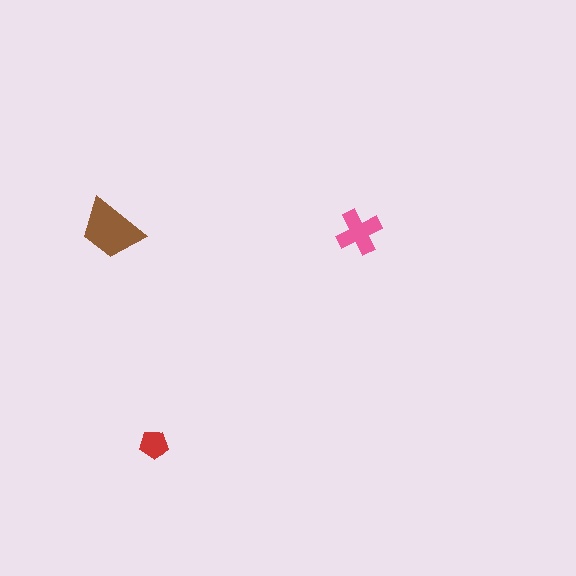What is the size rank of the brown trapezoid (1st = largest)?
1st.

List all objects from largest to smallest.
The brown trapezoid, the pink cross, the red pentagon.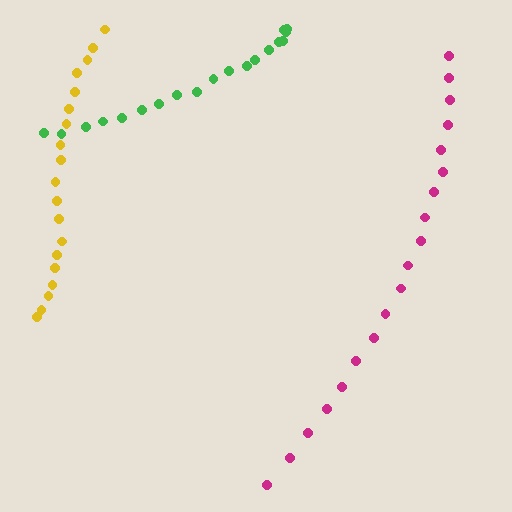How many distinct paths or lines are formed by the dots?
There are 3 distinct paths.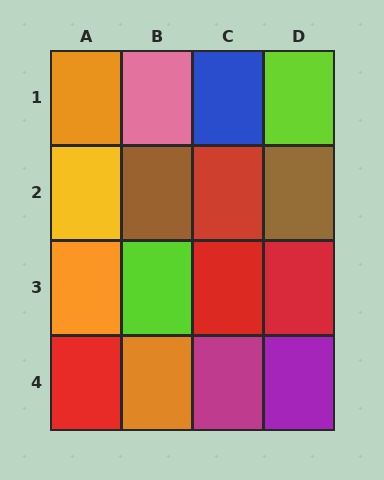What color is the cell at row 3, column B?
Lime.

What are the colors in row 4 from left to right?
Red, orange, magenta, purple.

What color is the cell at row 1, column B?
Pink.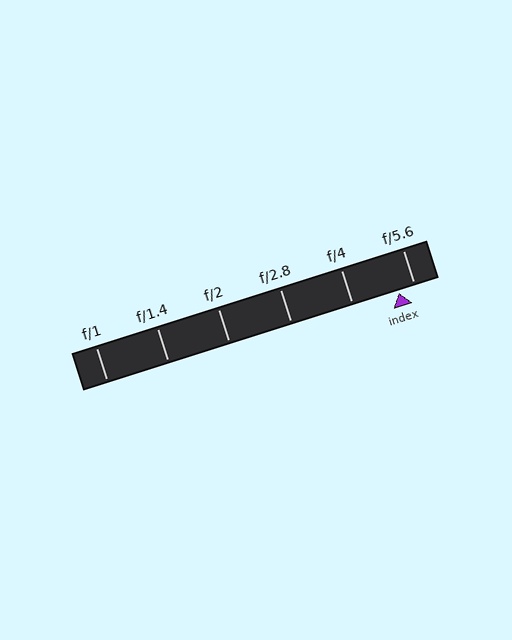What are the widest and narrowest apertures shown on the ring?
The widest aperture shown is f/1 and the narrowest is f/5.6.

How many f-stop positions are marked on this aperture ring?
There are 6 f-stop positions marked.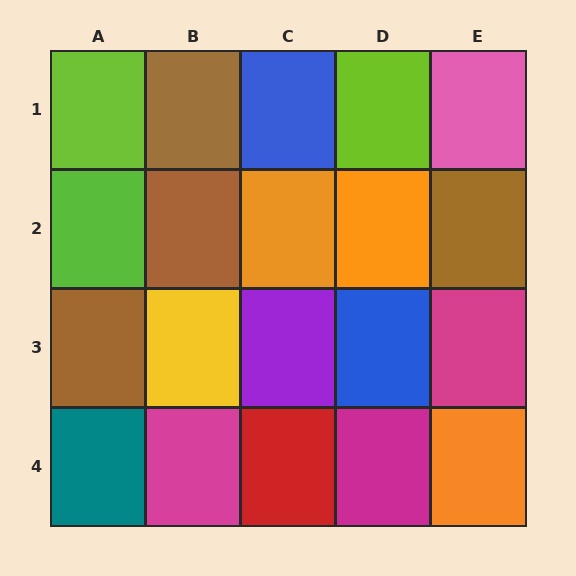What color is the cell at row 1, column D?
Lime.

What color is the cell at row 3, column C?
Purple.